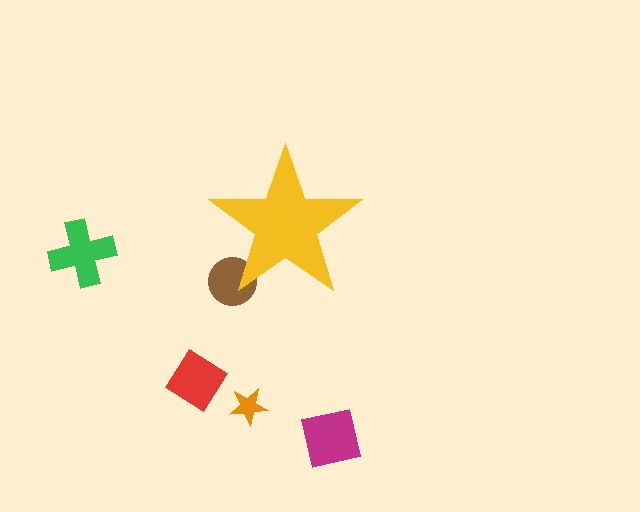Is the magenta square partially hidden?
No, the magenta square is fully visible.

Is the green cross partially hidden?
No, the green cross is fully visible.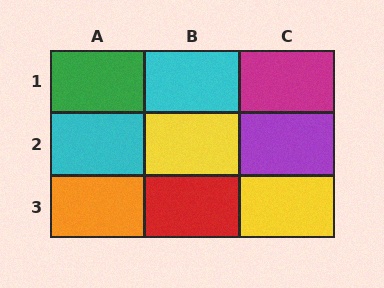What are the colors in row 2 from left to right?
Cyan, yellow, purple.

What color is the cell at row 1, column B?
Cyan.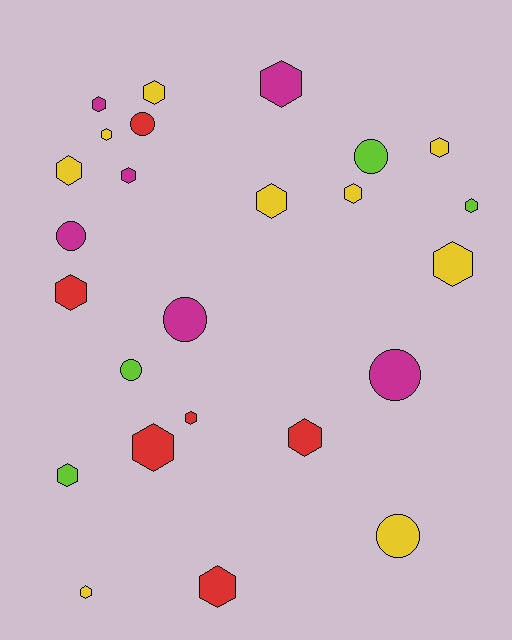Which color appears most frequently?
Yellow, with 9 objects.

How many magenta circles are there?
There are 3 magenta circles.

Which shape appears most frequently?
Hexagon, with 18 objects.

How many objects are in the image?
There are 25 objects.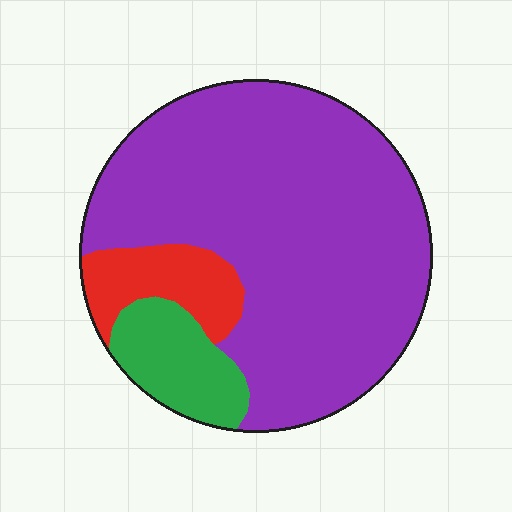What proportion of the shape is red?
Red covers around 10% of the shape.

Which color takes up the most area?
Purple, at roughly 75%.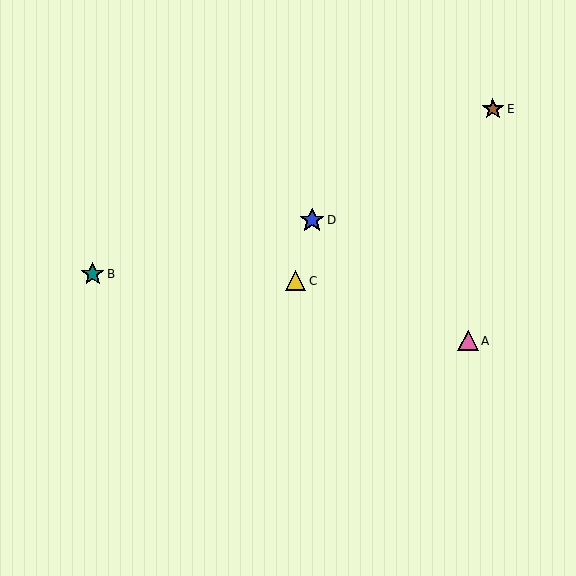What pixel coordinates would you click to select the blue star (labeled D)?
Click at (312, 220) to select the blue star D.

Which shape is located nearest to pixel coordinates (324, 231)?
The blue star (labeled D) at (312, 220) is nearest to that location.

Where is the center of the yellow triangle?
The center of the yellow triangle is at (296, 281).